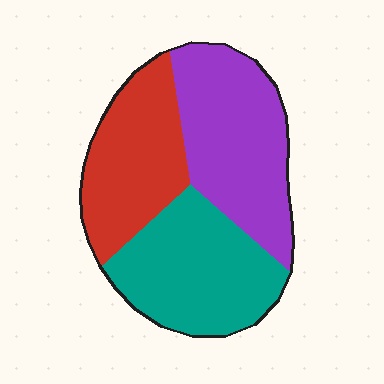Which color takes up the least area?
Red, at roughly 30%.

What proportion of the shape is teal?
Teal covers 35% of the shape.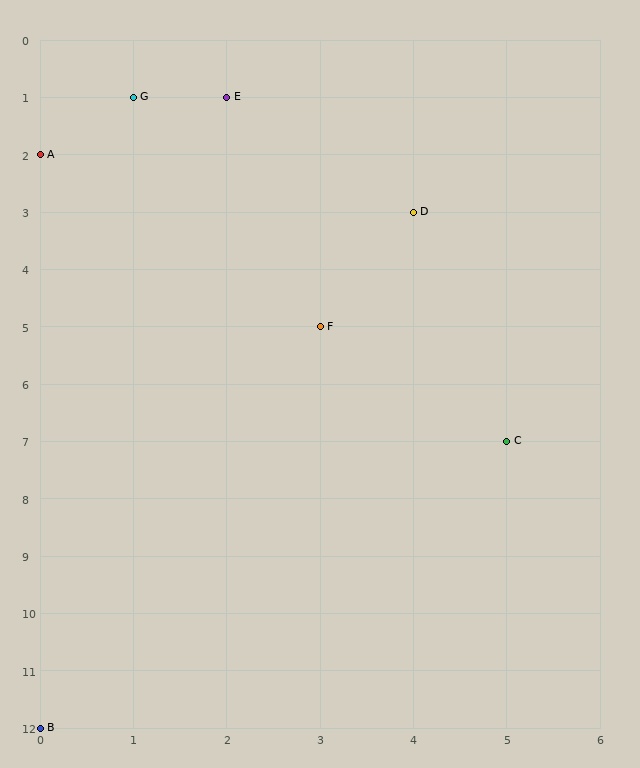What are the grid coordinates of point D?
Point D is at grid coordinates (4, 3).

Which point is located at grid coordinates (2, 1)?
Point E is at (2, 1).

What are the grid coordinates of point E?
Point E is at grid coordinates (2, 1).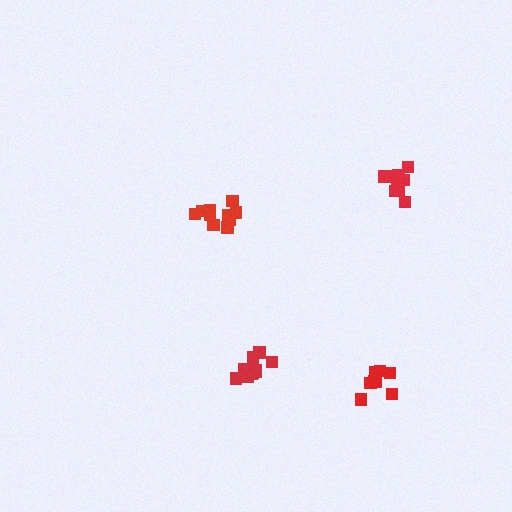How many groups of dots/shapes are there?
There are 4 groups.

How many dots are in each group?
Group 1: 11 dots, Group 2: 13 dots, Group 3: 9 dots, Group 4: 8 dots (41 total).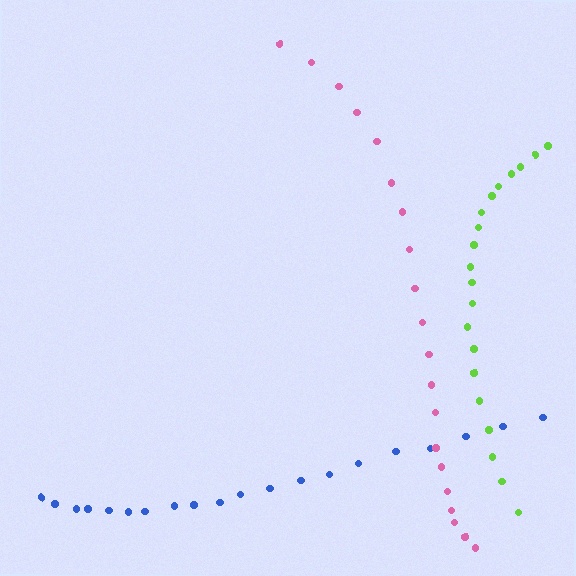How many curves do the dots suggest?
There are 3 distinct paths.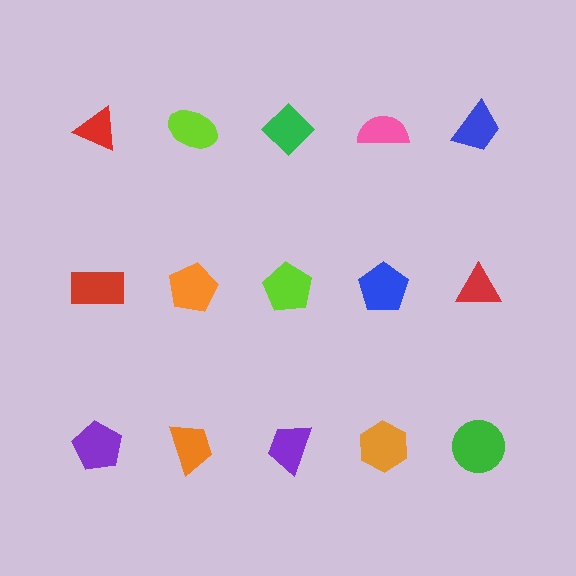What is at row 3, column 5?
A green circle.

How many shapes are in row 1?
5 shapes.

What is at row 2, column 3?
A lime pentagon.